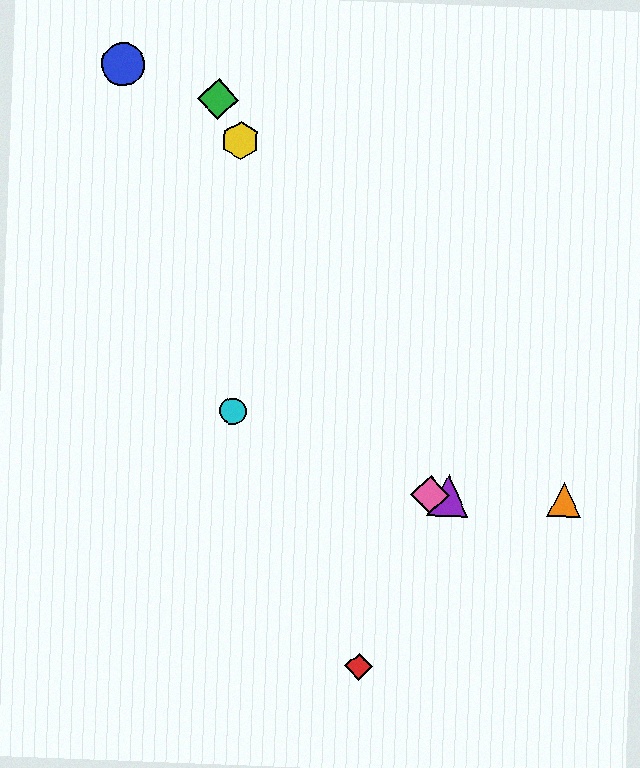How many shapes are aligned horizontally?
3 shapes (the purple triangle, the orange triangle, the pink diamond) are aligned horizontally.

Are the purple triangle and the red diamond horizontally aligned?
No, the purple triangle is at y≈495 and the red diamond is at y≈667.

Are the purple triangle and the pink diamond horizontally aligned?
Yes, both are at y≈495.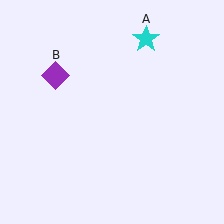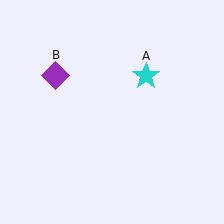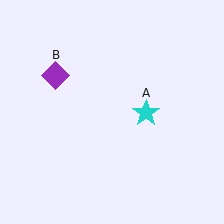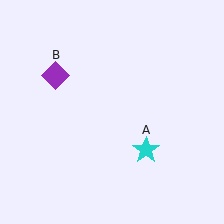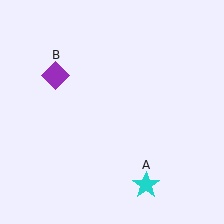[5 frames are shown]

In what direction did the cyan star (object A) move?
The cyan star (object A) moved down.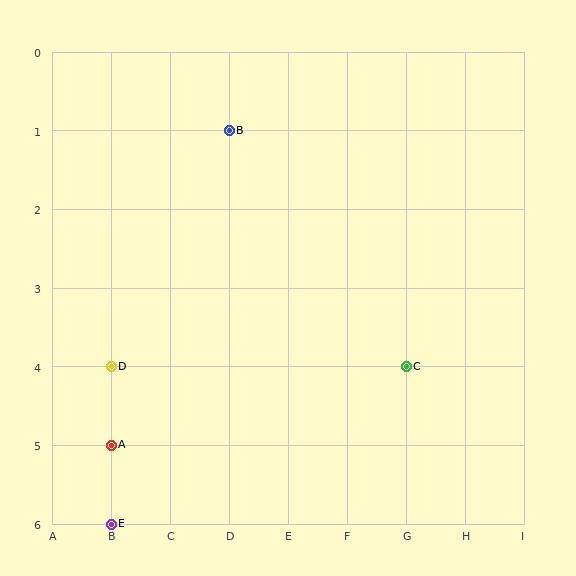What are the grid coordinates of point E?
Point E is at grid coordinates (B, 6).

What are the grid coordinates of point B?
Point B is at grid coordinates (D, 1).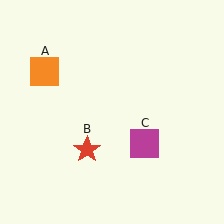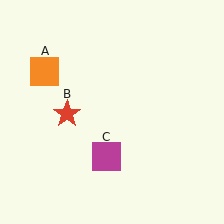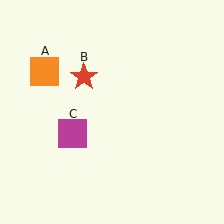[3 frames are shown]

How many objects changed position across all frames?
2 objects changed position: red star (object B), magenta square (object C).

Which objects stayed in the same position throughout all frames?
Orange square (object A) remained stationary.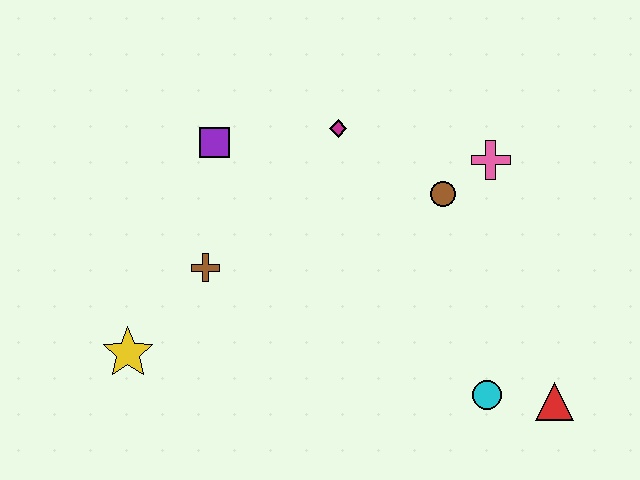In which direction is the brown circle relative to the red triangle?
The brown circle is above the red triangle.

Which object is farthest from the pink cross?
The yellow star is farthest from the pink cross.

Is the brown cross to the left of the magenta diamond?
Yes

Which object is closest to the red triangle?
The cyan circle is closest to the red triangle.